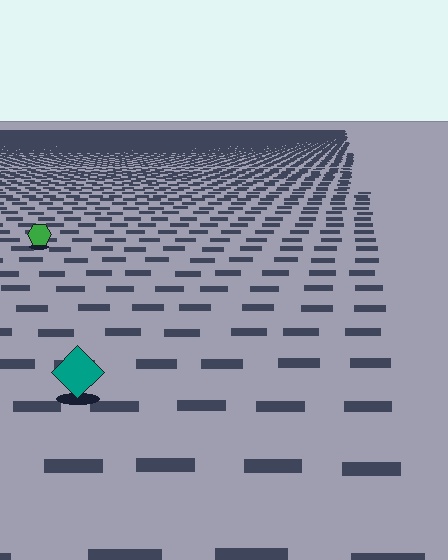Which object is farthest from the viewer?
The green hexagon is farthest from the viewer. It appears smaller and the ground texture around it is denser.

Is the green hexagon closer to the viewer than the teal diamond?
No. The teal diamond is closer — you can tell from the texture gradient: the ground texture is coarser near it.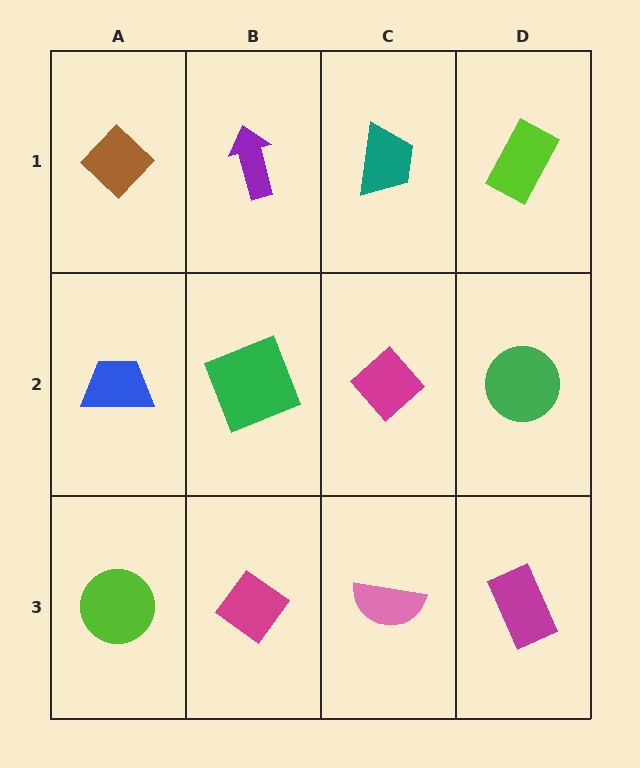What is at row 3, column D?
A magenta rectangle.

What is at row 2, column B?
A green square.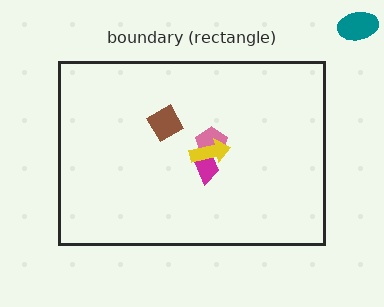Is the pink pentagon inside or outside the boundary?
Inside.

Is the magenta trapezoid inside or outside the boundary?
Inside.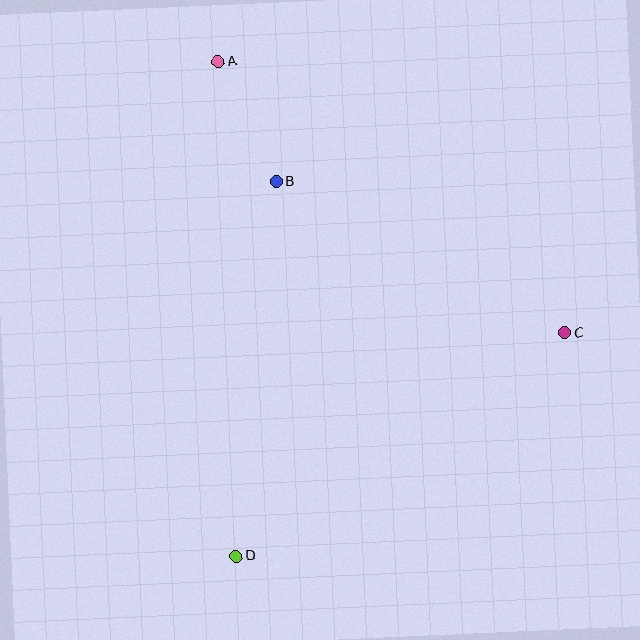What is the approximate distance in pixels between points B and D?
The distance between B and D is approximately 377 pixels.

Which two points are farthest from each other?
Points A and D are farthest from each other.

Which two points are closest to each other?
Points A and B are closest to each other.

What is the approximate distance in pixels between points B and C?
The distance between B and C is approximately 326 pixels.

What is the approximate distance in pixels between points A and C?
The distance between A and C is approximately 440 pixels.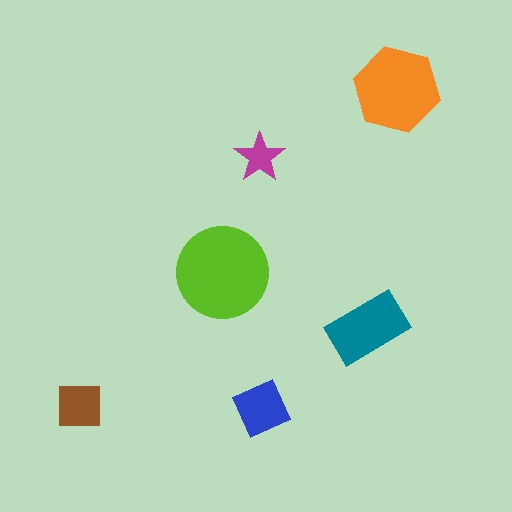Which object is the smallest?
The magenta star.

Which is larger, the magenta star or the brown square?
The brown square.